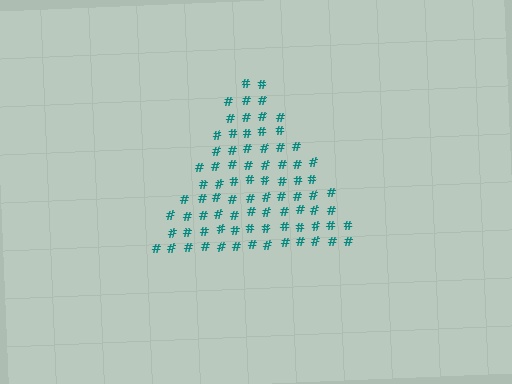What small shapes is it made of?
It is made of small hash symbols.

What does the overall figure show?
The overall figure shows a triangle.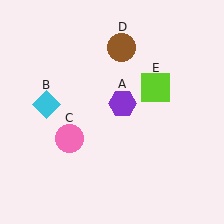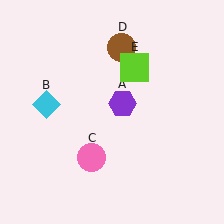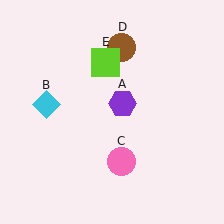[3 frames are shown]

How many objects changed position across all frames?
2 objects changed position: pink circle (object C), lime square (object E).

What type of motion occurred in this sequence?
The pink circle (object C), lime square (object E) rotated counterclockwise around the center of the scene.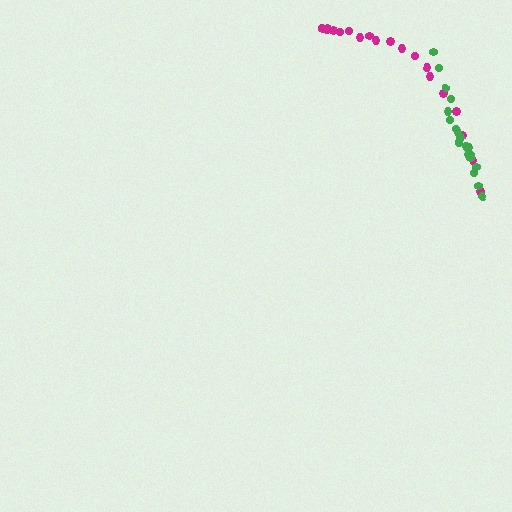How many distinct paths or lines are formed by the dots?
There are 2 distinct paths.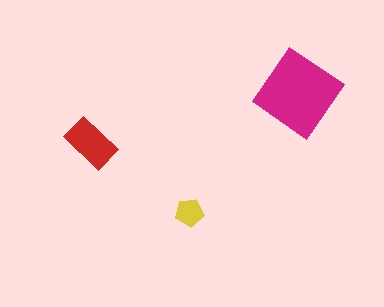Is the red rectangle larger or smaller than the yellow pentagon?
Larger.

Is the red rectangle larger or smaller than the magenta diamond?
Smaller.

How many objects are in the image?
There are 3 objects in the image.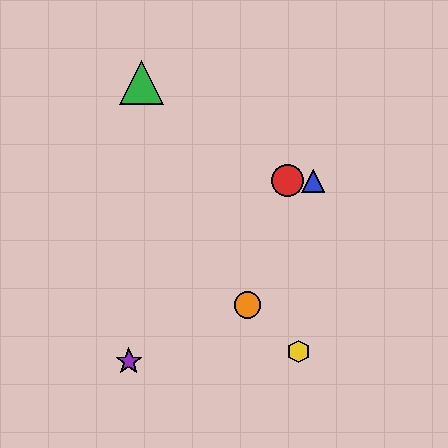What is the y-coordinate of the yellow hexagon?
The yellow hexagon is at y≈352.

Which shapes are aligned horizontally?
The red circle, the blue triangle are aligned horizontally.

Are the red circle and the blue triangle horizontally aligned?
Yes, both are at y≈181.